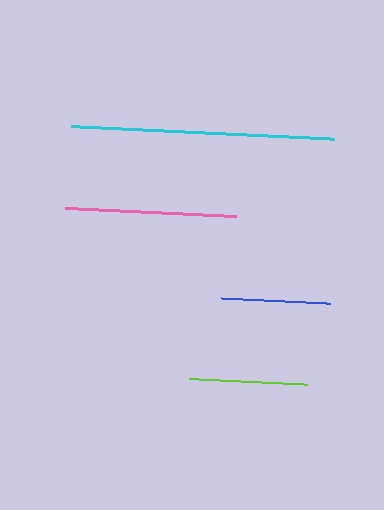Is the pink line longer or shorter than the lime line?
The pink line is longer than the lime line.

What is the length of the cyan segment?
The cyan segment is approximately 263 pixels long.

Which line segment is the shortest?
The blue line is the shortest at approximately 109 pixels.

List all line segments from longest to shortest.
From longest to shortest: cyan, pink, lime, blue.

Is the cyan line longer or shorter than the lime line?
The cyan line is longer than the lime line.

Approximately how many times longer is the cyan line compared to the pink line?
The cyan line is approximately 1.5 times the length of the pink line.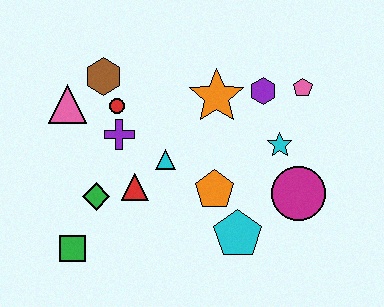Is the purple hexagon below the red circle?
No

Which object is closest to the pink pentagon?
The purple hexagon is closest to the pink pentagon.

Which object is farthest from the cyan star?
The green square is farthest from the cyan star.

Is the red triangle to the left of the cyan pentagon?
Yes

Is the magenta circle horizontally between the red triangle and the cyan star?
No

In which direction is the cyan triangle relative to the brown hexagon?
The cyan triangle is below the brown hexagon.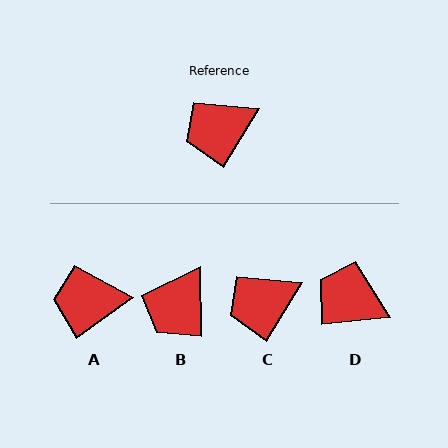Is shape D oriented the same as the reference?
No, it is off by about 53 degrees.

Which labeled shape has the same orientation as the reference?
C.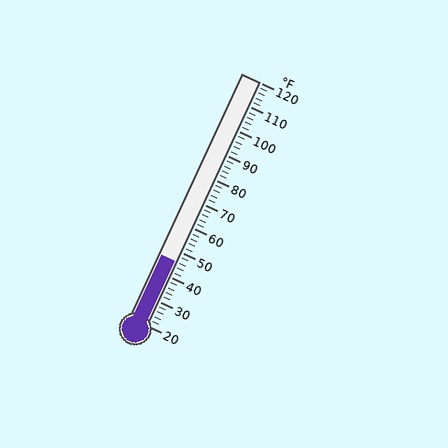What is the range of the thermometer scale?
The thermometer scale ranges from 20°F to 120°F.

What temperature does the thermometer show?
The thermometer shows approximately 46°F.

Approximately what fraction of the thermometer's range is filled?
The thermometer is filled to approximately 25% of its range.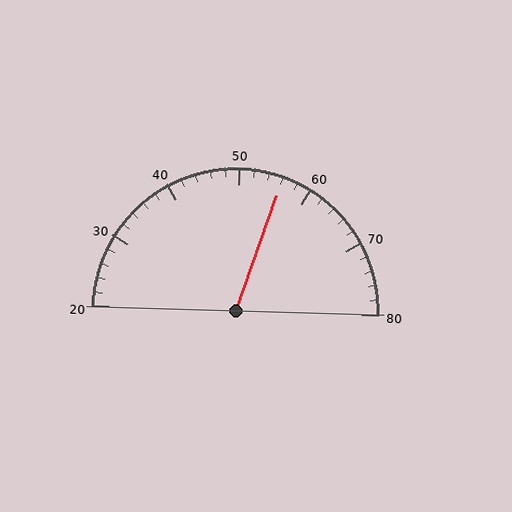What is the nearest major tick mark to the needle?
The nearest major tick mark is 60.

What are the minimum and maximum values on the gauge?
The gauge ranges from 20 to 80.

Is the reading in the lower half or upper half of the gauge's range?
The reading is in the upper half of the range (20 to 80).